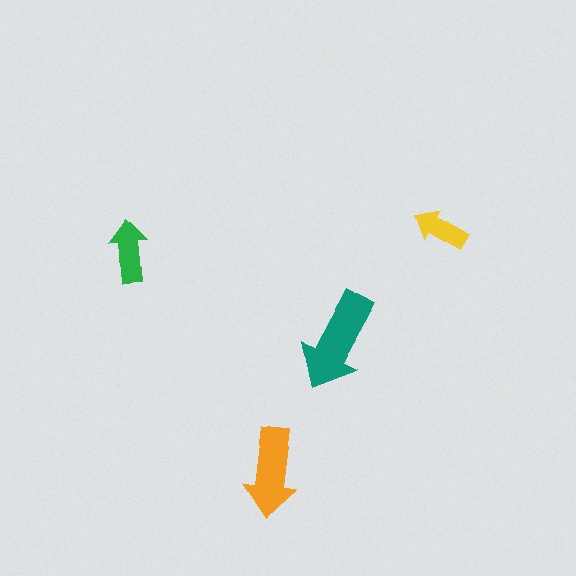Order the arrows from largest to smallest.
the teal one, the orange one, the green one, the yellow one.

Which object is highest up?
The yellow arrow is topmost.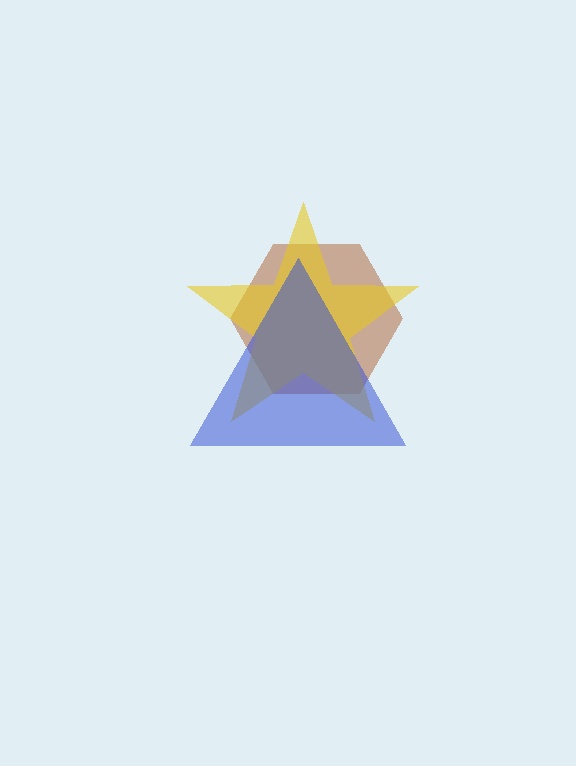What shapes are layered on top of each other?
The layered shapes are: a brown hexagon, a yellow star, a blue triangle.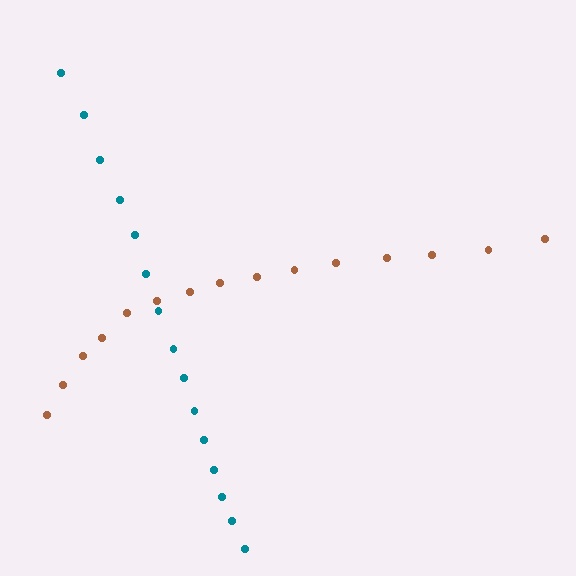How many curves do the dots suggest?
There are 2 distinct paths.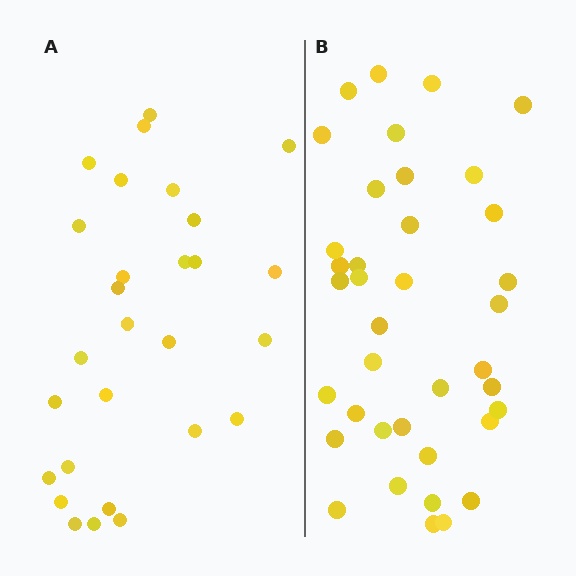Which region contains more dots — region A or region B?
Region B (the right region) has more dots.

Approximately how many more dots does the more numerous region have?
Region B has roughly 10 or so more dots than region A.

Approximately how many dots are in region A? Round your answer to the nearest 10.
About 30 dots. (The exact count is 28, which rounds to 30.)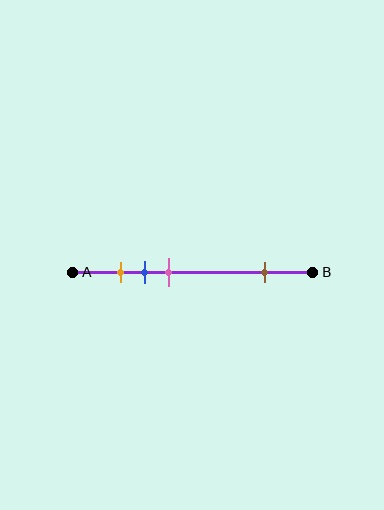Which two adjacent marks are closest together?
The orange and blue marks are the closest adjacent pair.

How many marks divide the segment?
There are 4 marks dividing the segment.